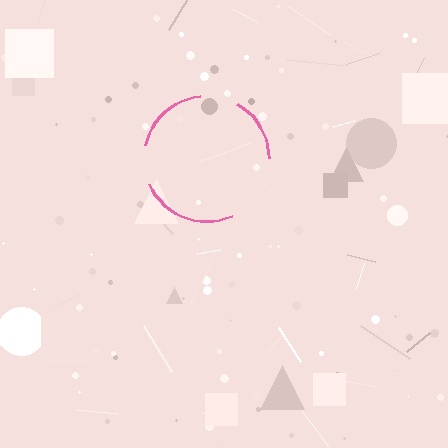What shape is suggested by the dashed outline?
The dashed outline suggests a circle.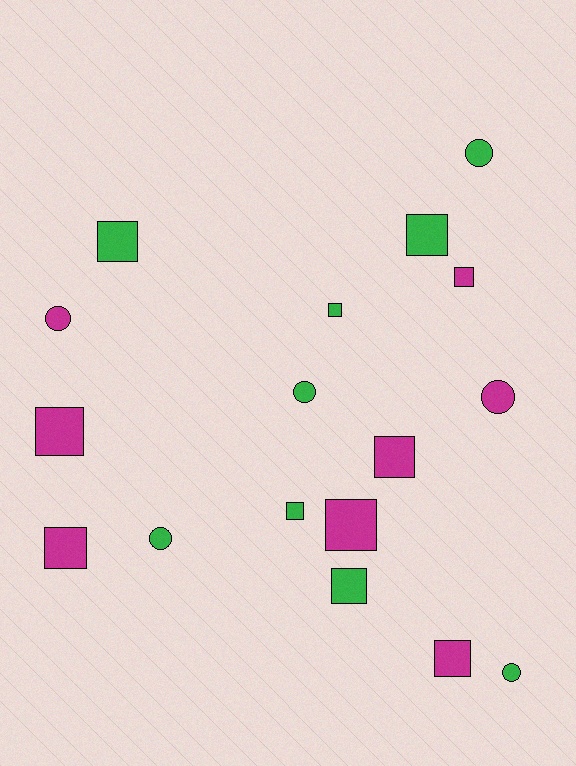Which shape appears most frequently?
Square, with 11 objects.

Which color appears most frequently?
Green, with 9 objects.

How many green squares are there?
There are 5 green squares.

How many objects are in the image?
There are 17 objects.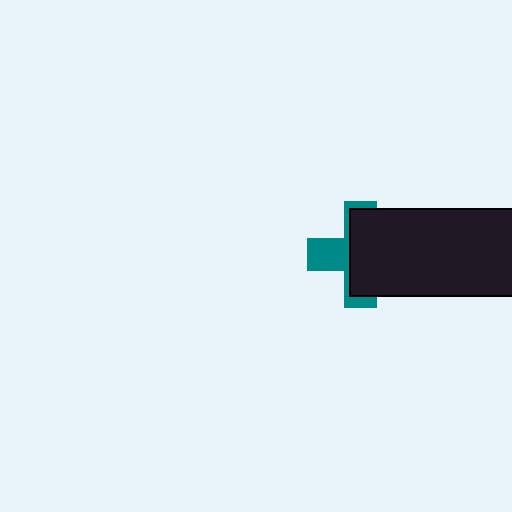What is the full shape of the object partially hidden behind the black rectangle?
The partially hidden object is a teal cross.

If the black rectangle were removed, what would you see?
You would see the complete teal cross.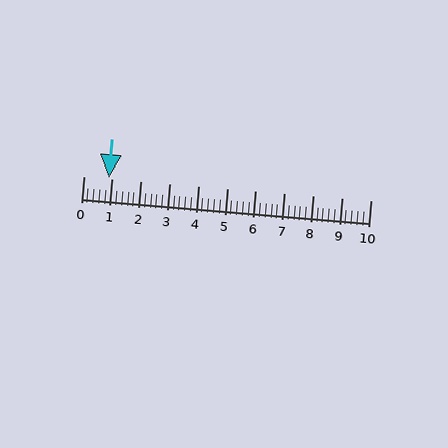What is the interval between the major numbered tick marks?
The major tick marks are spaced 1 units apart.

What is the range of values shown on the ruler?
The ruler shows values from 0 to 10.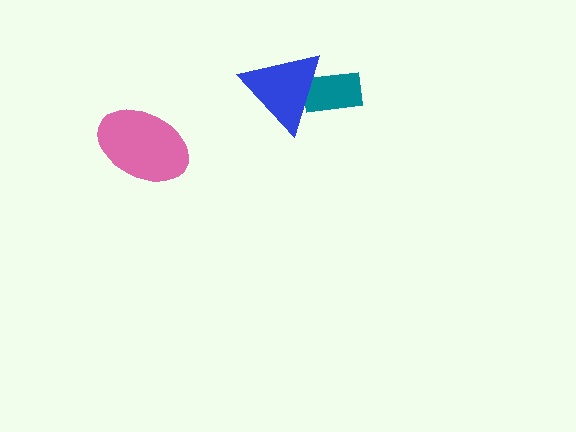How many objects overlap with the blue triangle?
1 object overlaps with the blue triangle.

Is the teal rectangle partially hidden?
Yes, it is partially covered by another shape.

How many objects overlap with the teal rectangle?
1 object overlaps with the teal rectangle.